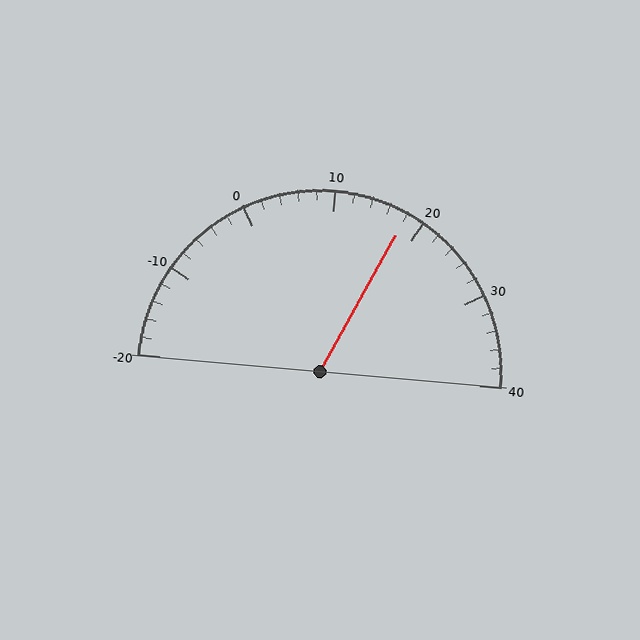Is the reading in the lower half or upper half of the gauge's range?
The reading is in the upper half of the range (-20 to 40).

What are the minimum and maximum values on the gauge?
The gauge ranges from -20 to 40.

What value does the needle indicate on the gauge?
The needle indicates approximately 18.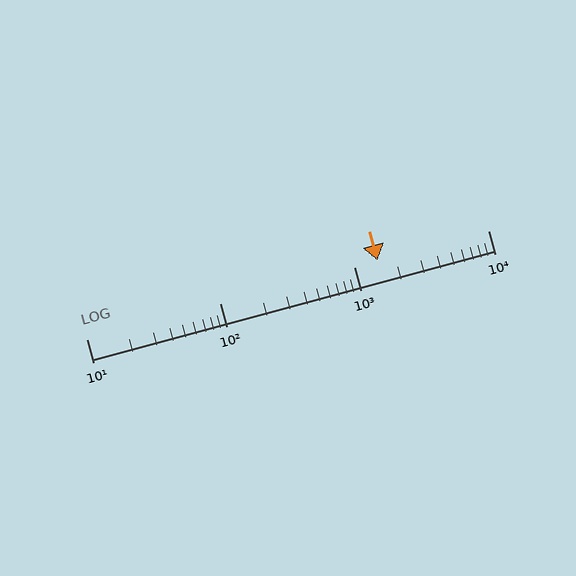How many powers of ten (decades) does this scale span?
The scale spans 3 decades, from 10 to 10000.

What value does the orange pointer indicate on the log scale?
The pointer indicates approximately 1500.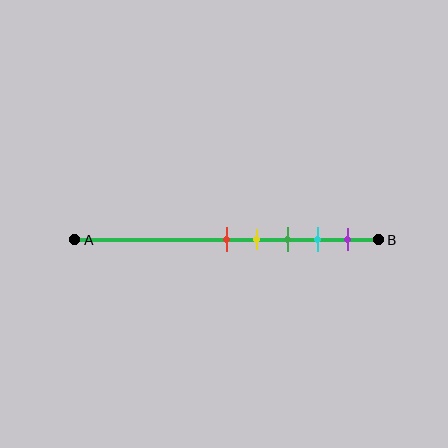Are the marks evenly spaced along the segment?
Yes, the marks are approximately evenly spaced.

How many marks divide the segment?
There are 5 marks dividing the segment.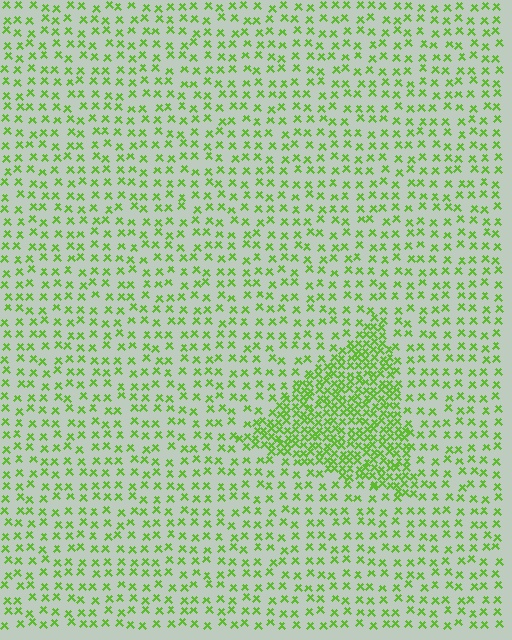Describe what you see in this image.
The image contains small lime elements arranged at two different densities. A triangle-shaped region is visible where the elements are more densely packed than the surrounding area.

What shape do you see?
I see a triangle.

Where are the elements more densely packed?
The elements are more densely packed inside the triangle boundary.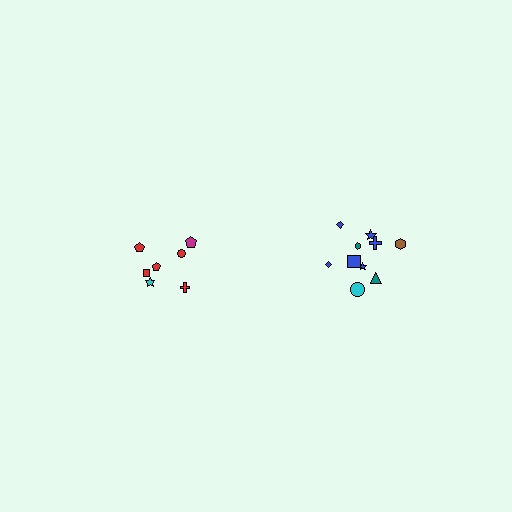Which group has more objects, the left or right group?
The right group.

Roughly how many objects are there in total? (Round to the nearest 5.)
Roughly 15 objects in total.